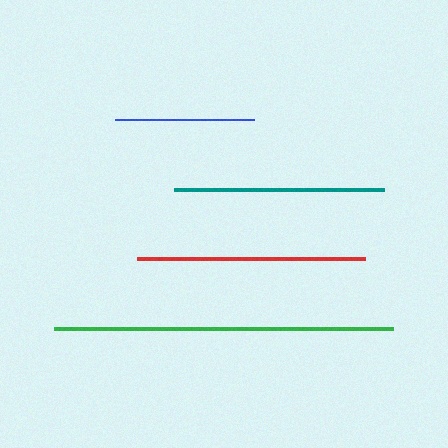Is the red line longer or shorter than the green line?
The green line is longer than the red line.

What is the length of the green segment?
The green segment is approximately 339 pixels long.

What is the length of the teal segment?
The teal segment is approximately 209 pixels long.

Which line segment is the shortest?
The blue line is the shortest at approximately 139 pixels.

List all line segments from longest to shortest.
From longest to shortest: green, red, teal, blue.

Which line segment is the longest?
The green line is the longest at approximately 339 pixels.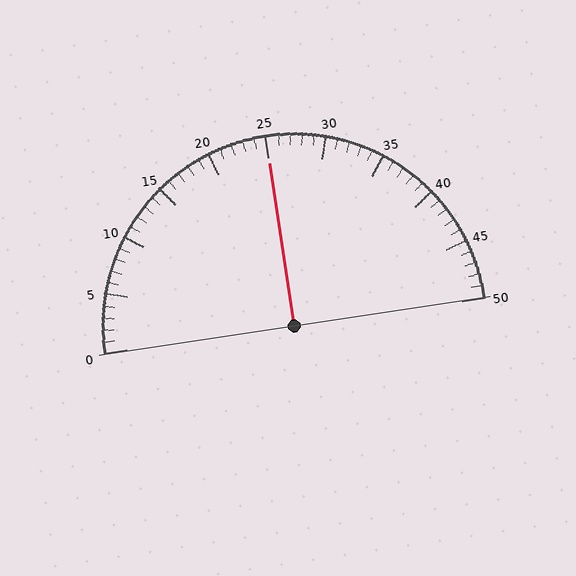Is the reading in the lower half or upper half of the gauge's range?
The reading is in the upper half of the range (0 to 50).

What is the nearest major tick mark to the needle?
The nearest major tick mark is 25.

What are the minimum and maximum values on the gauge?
The gauge ranges from 0 to 50.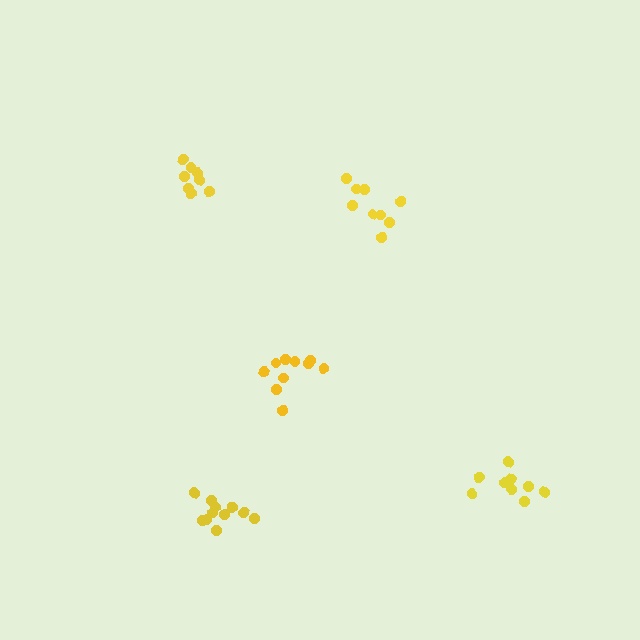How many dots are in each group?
Group 1: 9 dots, Group 2: 11 dots, Group 3: 8 dots, Group 4: 9 dots, Group 5: 10 dots (47 total).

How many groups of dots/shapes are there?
There are 5 groups.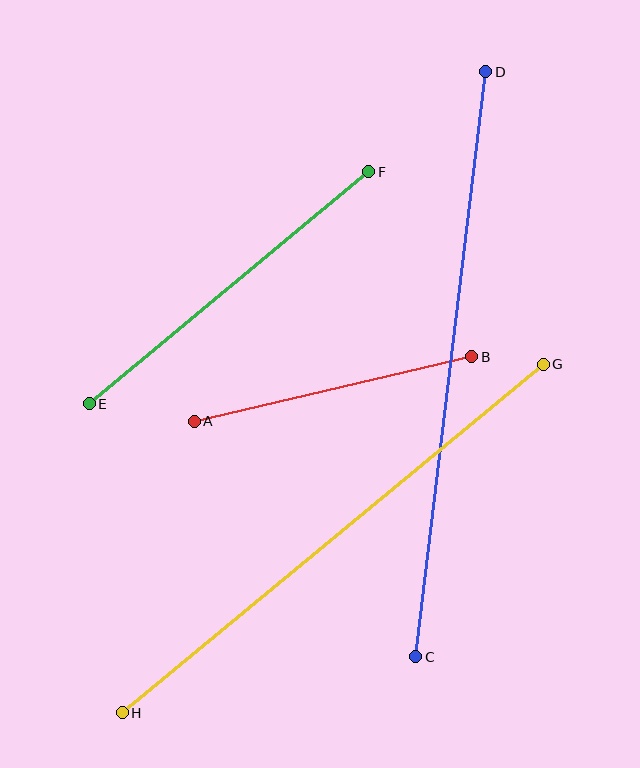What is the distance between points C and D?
The distance is approximately 589 pixels.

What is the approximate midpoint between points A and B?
The midpoint is at approximately (333, 389) pixels.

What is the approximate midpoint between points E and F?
The midpoint is at approximately (229, 288) pixels.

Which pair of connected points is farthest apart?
Points C and D are farthest apart.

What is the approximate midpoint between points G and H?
The midpoint is at approximately (333, 538) pixels.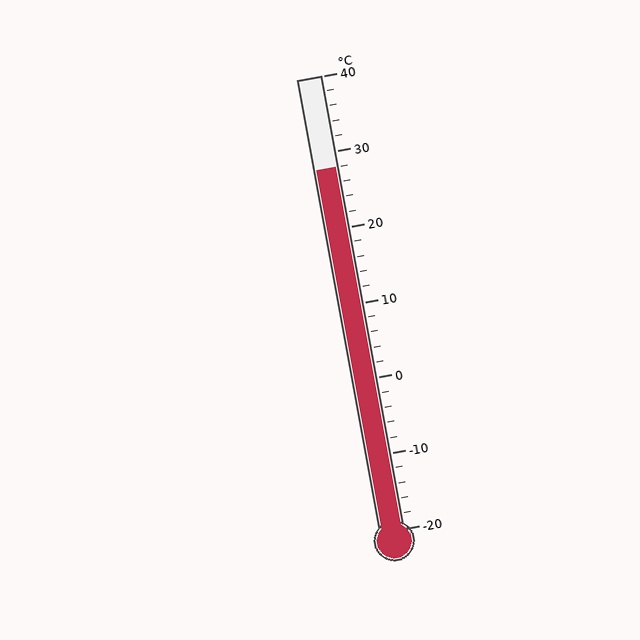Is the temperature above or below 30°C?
The temperature is below 30°C.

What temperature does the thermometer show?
The thermometer shows approximately 28°C.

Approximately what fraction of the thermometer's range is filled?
The thermometer is filled to approximately 80% of its range.